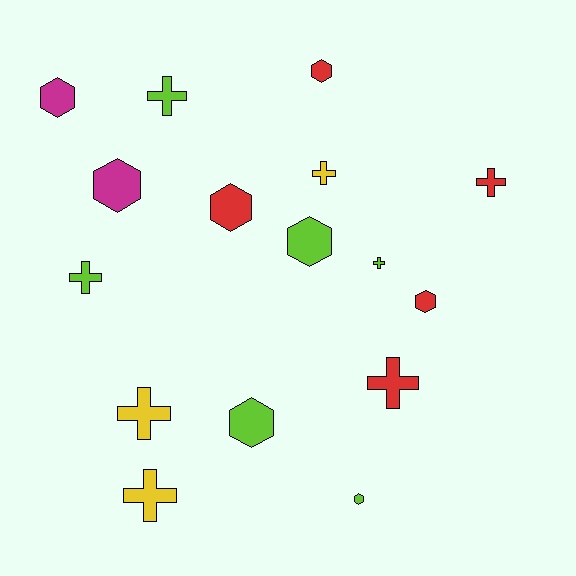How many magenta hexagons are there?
There are 2 magenta hexagons.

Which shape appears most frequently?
Cross, with 8 objects.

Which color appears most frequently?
Lime, with 6 objects.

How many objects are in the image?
There are 16 objects.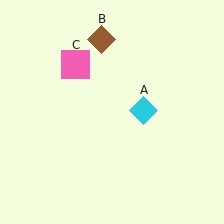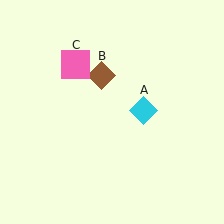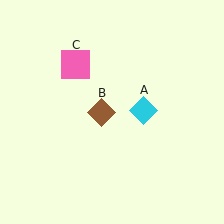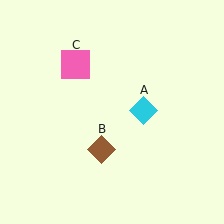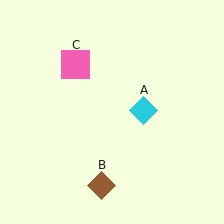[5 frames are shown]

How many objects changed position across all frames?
1 object changed position: brown diamond (object B).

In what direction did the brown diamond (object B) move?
The brown diamond (object B) moved down.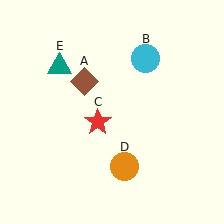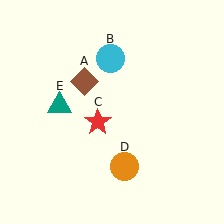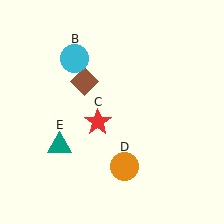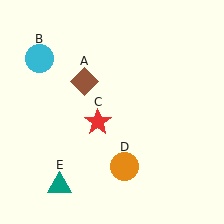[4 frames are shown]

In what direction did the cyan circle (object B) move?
The cyan circle (object B) moved left.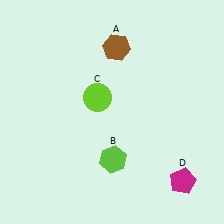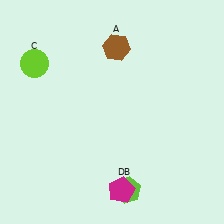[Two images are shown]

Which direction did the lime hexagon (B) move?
The lime hexagon (B) moved down.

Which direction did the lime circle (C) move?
The lime circle (C) moved left.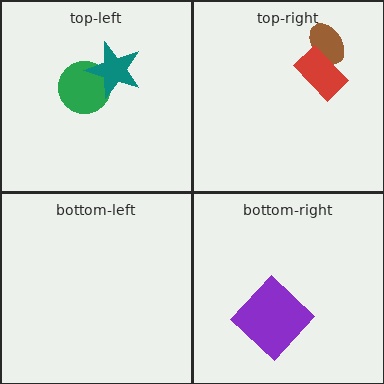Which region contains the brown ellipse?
The top-right region.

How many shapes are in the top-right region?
2.